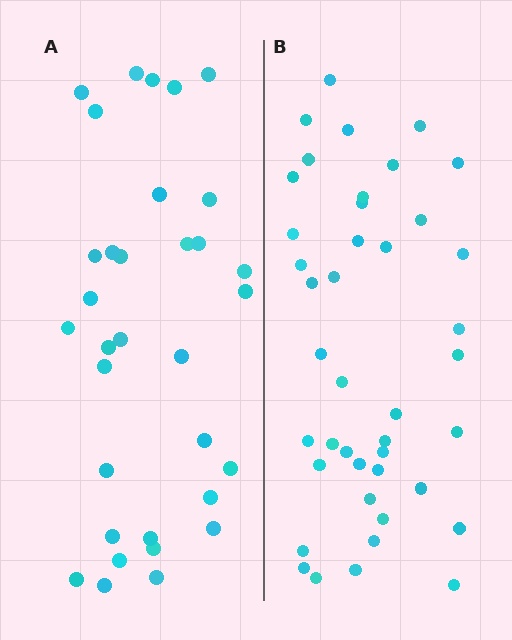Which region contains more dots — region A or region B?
Region B (the right region) has more dots.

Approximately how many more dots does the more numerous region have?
Region B has roughly 8 or so more dots than region A.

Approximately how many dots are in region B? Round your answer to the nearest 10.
About 40 dots. (The exact count is 42, which rounds to 40.)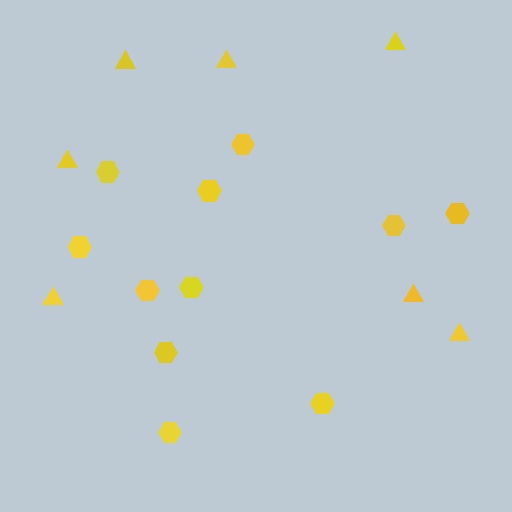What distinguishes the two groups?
There are 2 groups: one group of hexagons (11) and one group of triangles (7).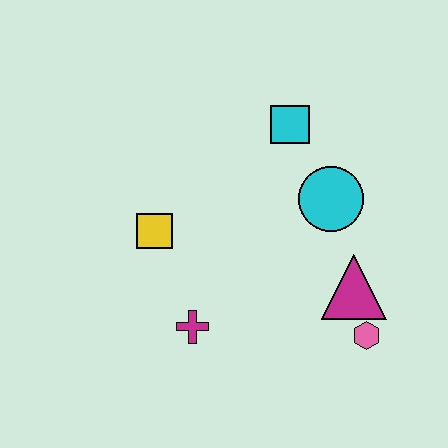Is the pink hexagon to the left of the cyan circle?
No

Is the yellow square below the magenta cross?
No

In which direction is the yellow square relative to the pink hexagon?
The yellow square is to the left of the pink hexagon.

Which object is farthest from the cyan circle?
The magenta cross is farthest from the cyan circle.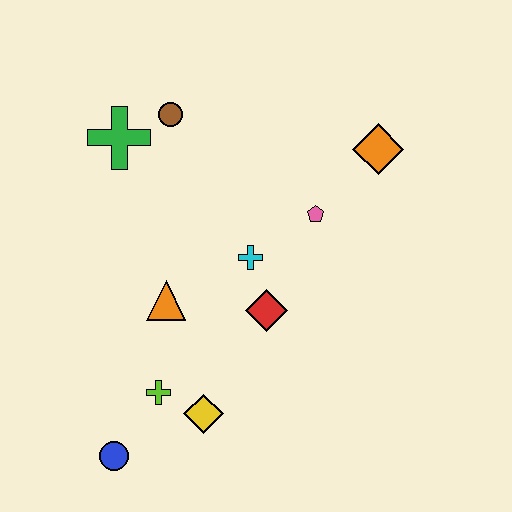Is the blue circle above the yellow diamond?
No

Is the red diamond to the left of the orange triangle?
No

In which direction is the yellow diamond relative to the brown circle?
The yellow diamond is below the brown circle.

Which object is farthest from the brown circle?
The blue circle is farthest from the brown circle.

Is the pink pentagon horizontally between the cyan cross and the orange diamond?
Yes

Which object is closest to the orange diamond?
The pink pentagon is closest to the orange diamond.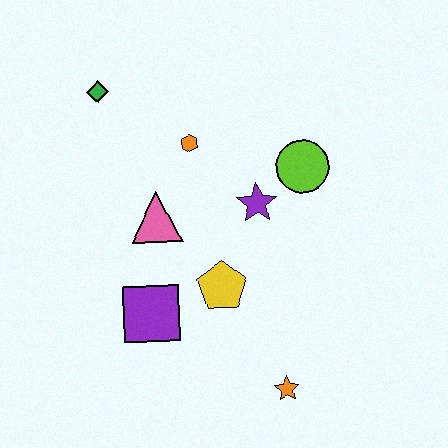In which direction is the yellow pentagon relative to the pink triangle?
The yellow pentagon is below the pink triangle.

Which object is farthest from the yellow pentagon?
The green diamond is farthest from the yellow pentagon.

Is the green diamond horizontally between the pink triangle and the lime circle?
No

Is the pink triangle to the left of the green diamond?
No